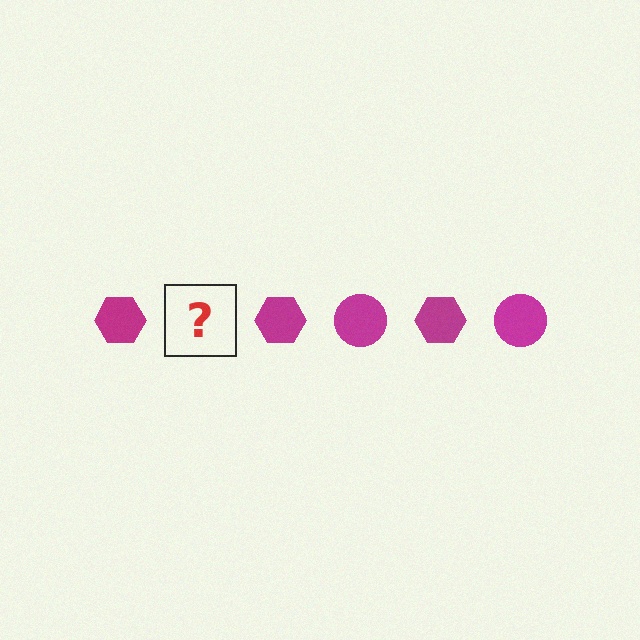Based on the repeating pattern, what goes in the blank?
The blank should be a magenta circle.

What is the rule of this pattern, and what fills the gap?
The rule is that the pattern cycles through hexagon, circle shapes in magenta. The gap should be filled with a magenta circle.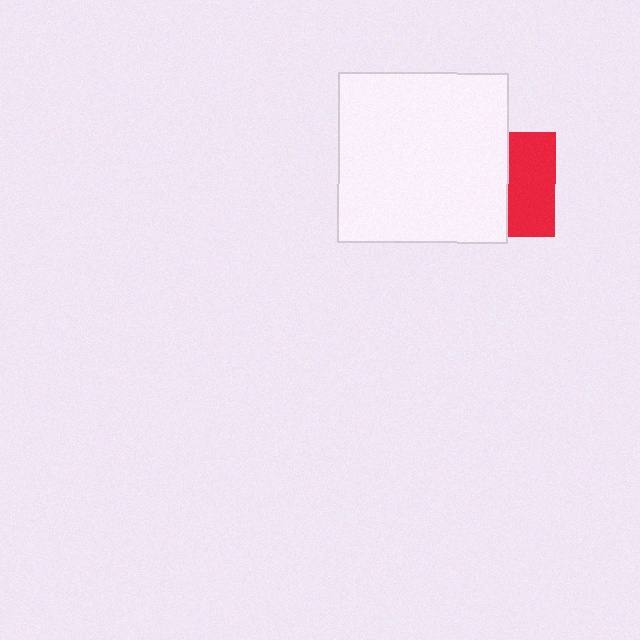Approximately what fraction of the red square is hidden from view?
Roughly 54% of the red square is hidden behind the white square.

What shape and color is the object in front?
The object in front is a white square.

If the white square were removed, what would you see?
You would see the complete red square.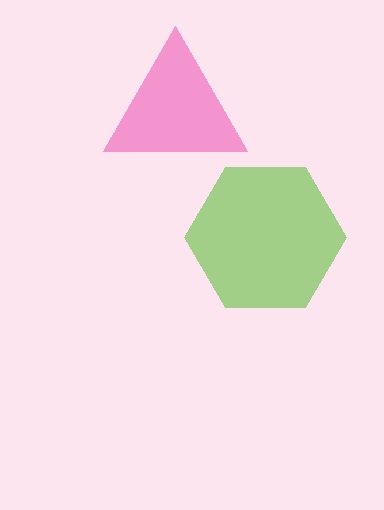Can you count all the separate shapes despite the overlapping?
Yes, there are 2 separate shapes.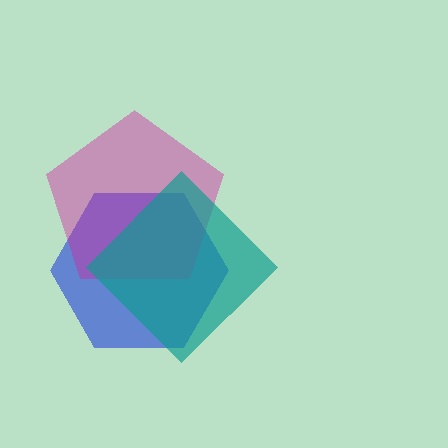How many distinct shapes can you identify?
There are 3 distinct shapes: a blue hexagon, a magenta pentagon, a teal diamond.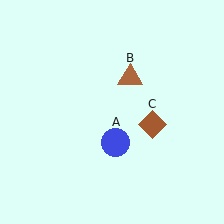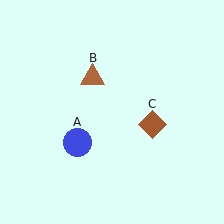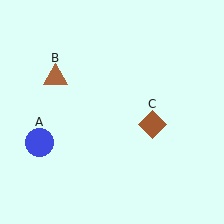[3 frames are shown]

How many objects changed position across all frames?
2 objects changed position: blue circle (object A), brown triangle (object B).